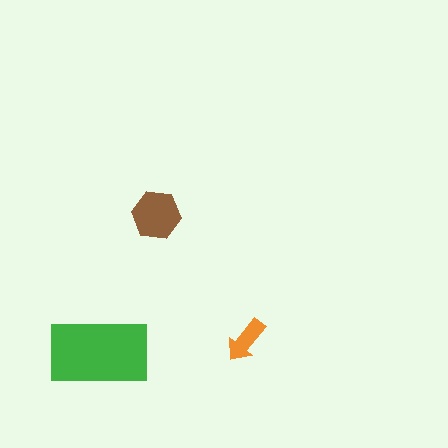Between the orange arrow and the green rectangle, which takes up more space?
The green rectangle.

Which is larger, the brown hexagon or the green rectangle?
The green rectangle.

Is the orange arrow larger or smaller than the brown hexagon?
Smaller.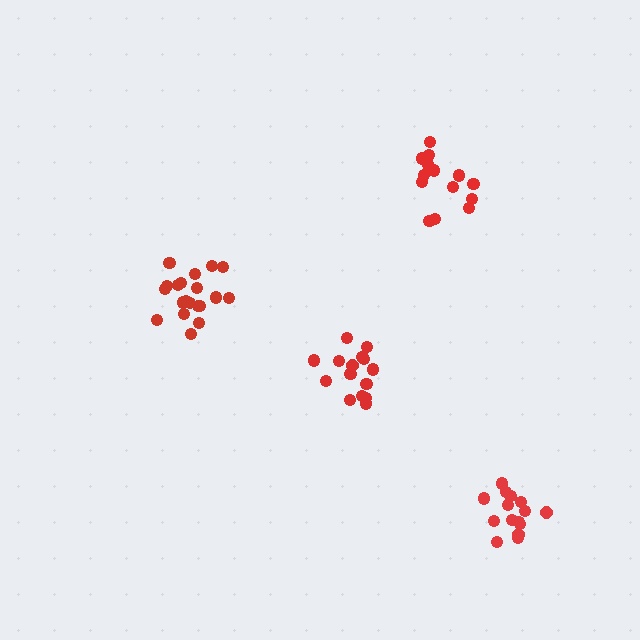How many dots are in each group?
Group 1: 15 dots, Group 2: 20 dots, Group 3: 14 dots, Group 4: 15 dots (64 total).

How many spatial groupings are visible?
There are 4 spatial groupings.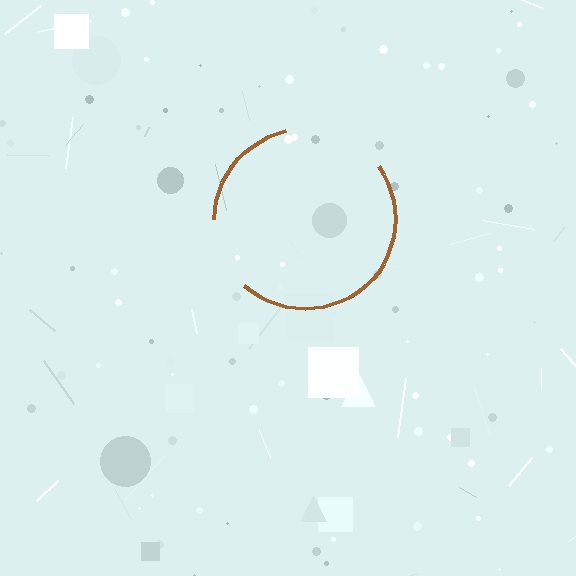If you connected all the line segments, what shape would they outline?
They would outline a circle.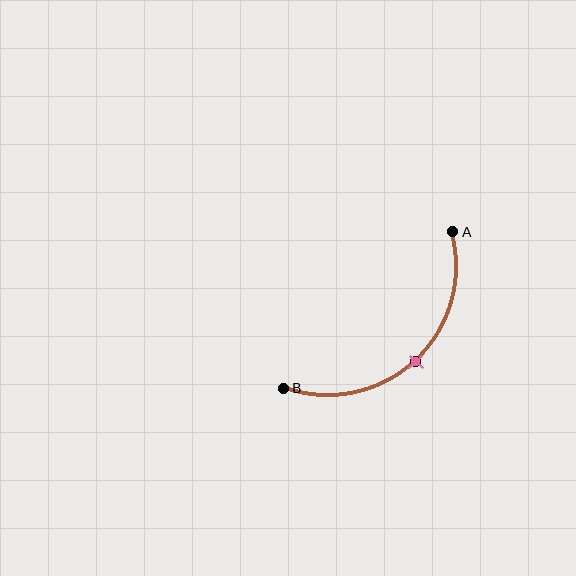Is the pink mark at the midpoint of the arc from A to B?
Yes. The pink mark lies on the arc at equal arc-length from both A and B — it is the arc midpoint.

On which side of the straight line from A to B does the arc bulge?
The arc bulges below and to the right of the straight line connecting A and B.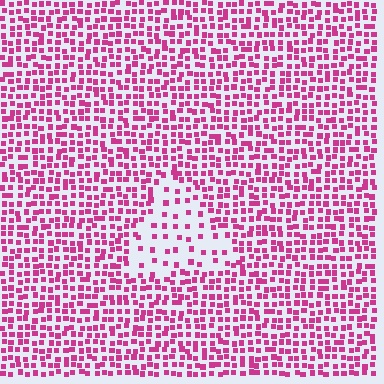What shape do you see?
I see a triangle.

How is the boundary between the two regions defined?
The boundary is defined by a change in element density (approximately 2.5x ratio). All elements are the same color, size, and shape.